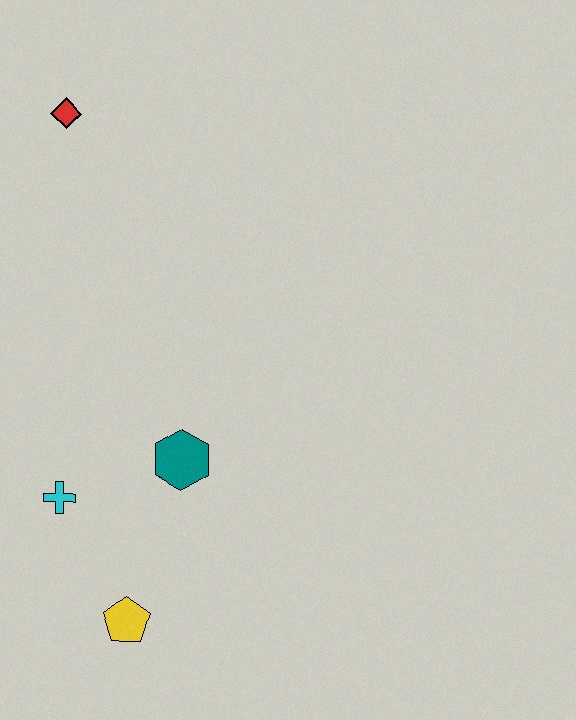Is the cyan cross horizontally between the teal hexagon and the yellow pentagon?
No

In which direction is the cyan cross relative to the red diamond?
The cyan cross is below the red diamond.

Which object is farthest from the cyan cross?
The red diamond is farthest from the cyan cross.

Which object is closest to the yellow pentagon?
The cyan cross is closest to the yellow pentagon.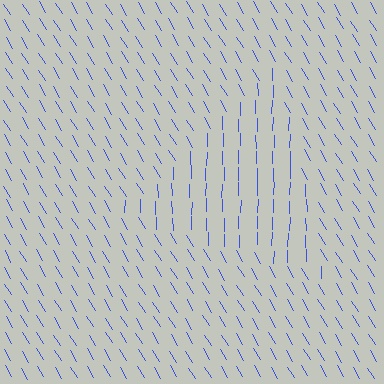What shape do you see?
I see a triangle.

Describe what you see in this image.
The image is filled with small blue line segments. A triangle region in the image has lines oriented differently from the surrounding lines, creating a visible texture boundary.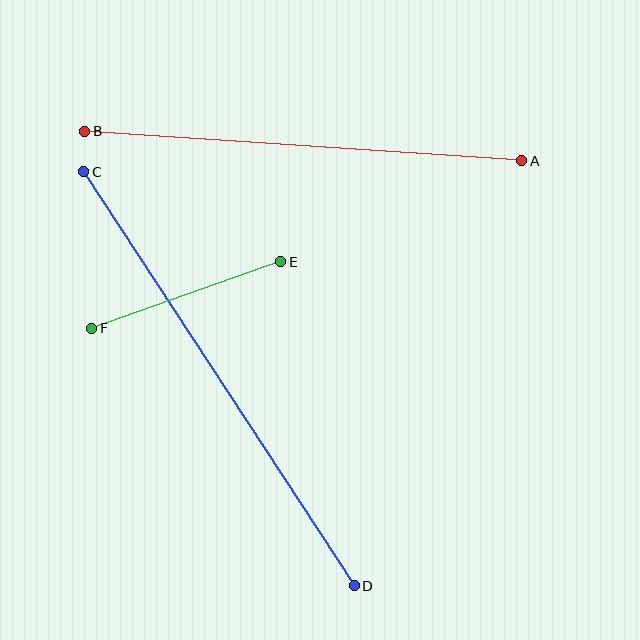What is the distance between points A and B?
The distance is approximately 438 pixels.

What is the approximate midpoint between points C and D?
The midpoint is at approximately (219, 379) pixels.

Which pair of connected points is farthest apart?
Points C and D are farthest apart.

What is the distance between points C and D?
The distance is approximately 494 pixels.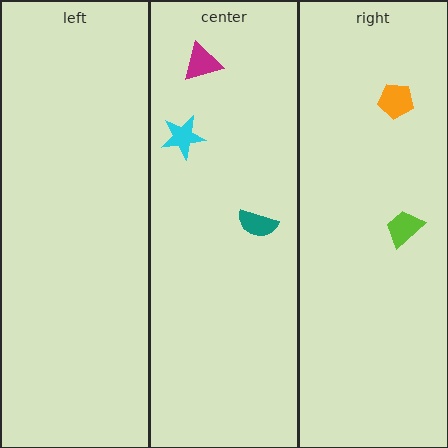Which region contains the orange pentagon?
The right region.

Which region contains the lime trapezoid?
The right region.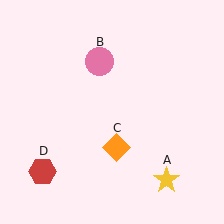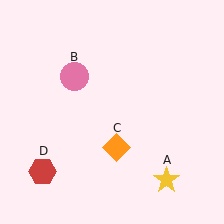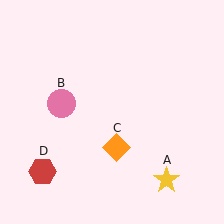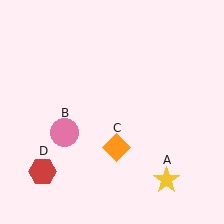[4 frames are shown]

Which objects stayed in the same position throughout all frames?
Yellow star (object A) and orange diamond (object C) and red hexagon (object D) remained stationary.